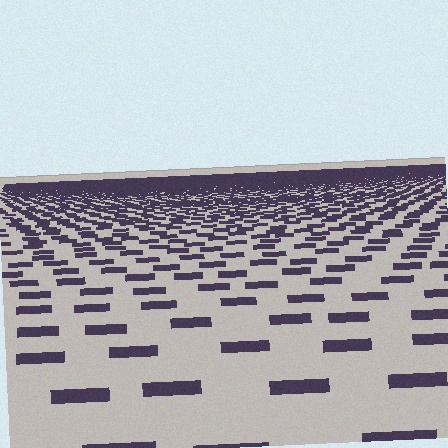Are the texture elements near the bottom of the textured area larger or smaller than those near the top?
Larger. Near the bottom, elements are closer to the viewer and appear at a bigger on-screen size.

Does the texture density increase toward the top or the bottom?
Density increases toward the top.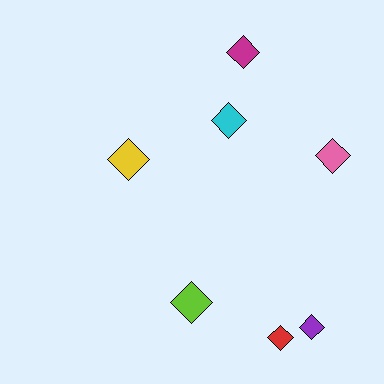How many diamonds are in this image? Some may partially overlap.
There are 7 diamonds.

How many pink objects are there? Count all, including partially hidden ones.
There is 1 pink object.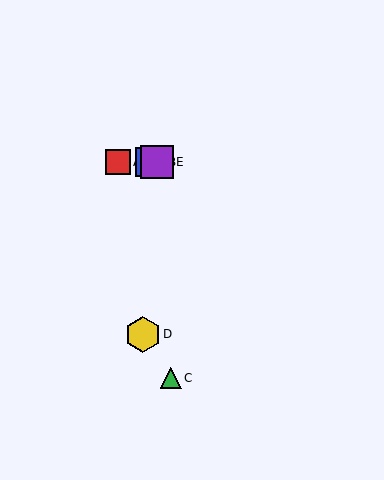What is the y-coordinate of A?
Object A is at y≈162.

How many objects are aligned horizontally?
3 objects (A, B, E) are aligned horizontally.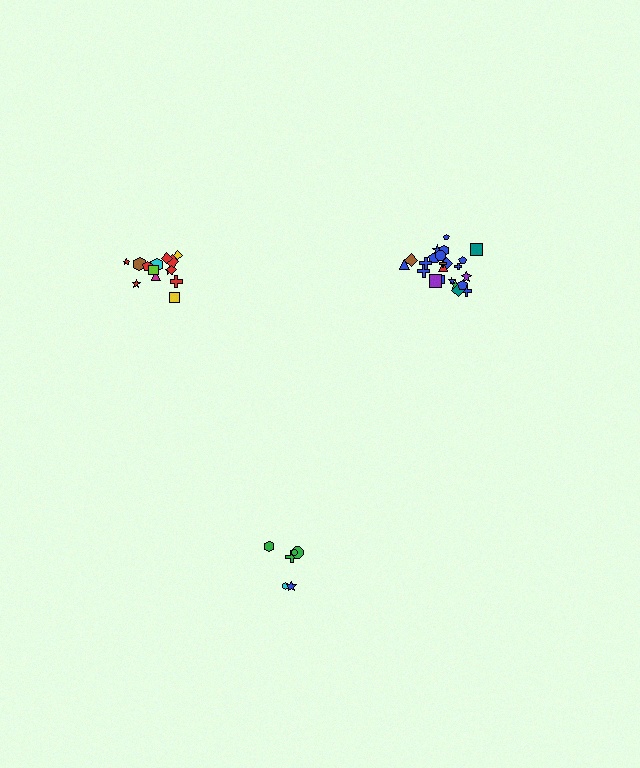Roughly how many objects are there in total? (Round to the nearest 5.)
Roughly 45 objects in total.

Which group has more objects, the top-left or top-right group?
The top-right group.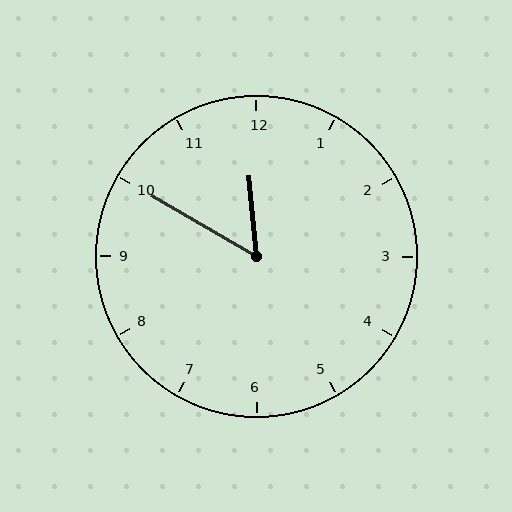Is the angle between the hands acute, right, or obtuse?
It is acute.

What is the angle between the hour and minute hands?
Approximately 55 degrees.